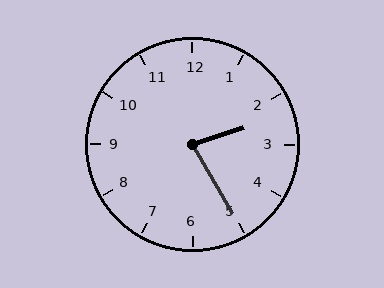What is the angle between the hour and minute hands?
Approximately 78 degrees.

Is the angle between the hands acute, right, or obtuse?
It is acute.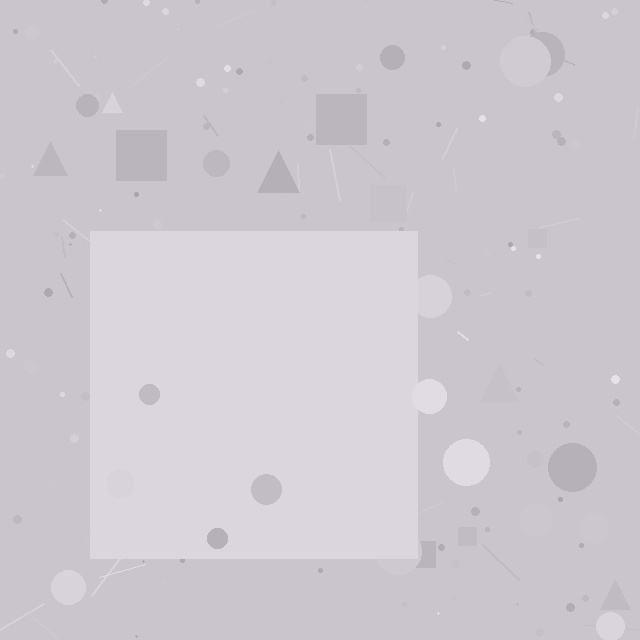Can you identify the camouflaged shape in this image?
The camouflaged shape is a square.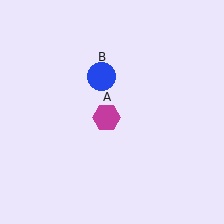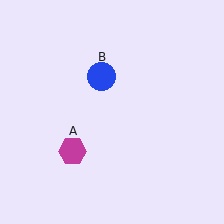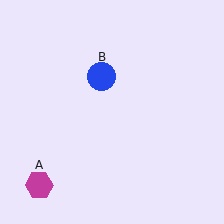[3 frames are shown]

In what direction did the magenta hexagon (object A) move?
The magenta hexagon (object A) moved down and to the left.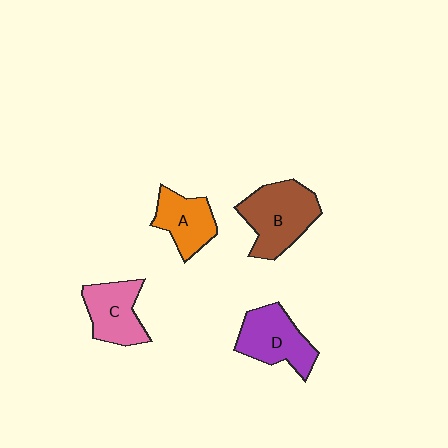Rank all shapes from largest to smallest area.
From largest to smallest: B (brown), D (purple), C (pink), A (orange).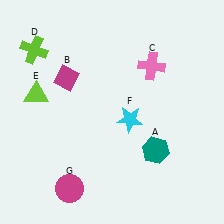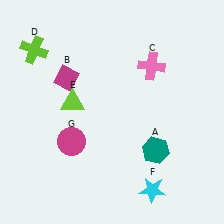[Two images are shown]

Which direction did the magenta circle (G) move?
The magenta circle (G) moved up.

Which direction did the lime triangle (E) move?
The lime triangle (E) moved right.